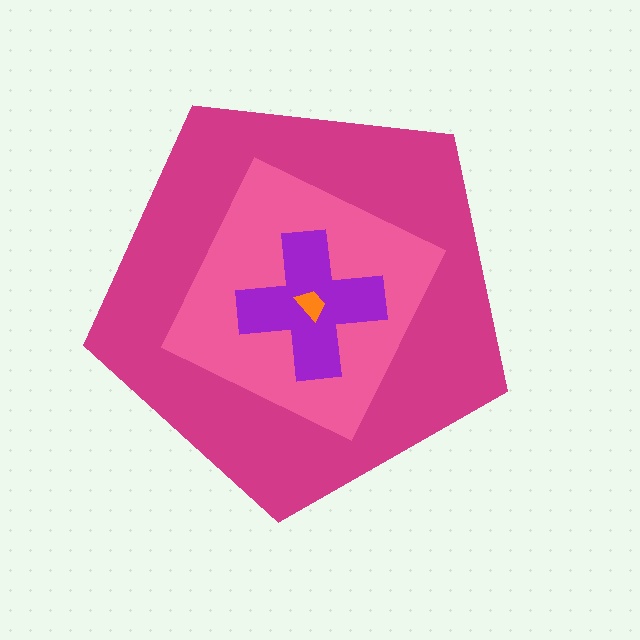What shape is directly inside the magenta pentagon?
The pink diamond.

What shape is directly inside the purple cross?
The orange trapezoid.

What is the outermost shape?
The magenta pentagon.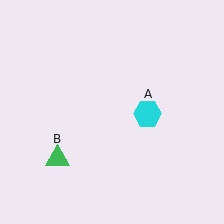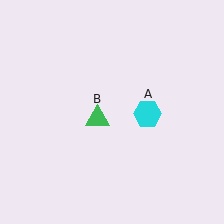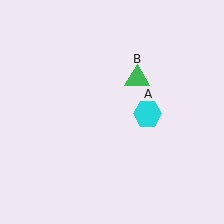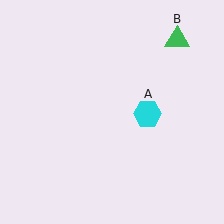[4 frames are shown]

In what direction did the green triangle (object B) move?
The green triangle (object B) moved up and to the right.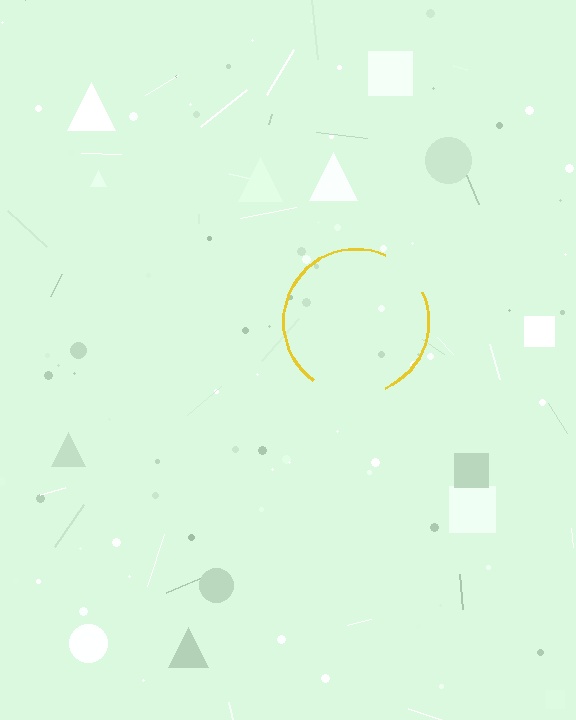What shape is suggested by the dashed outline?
The dashed outline suggests a circle.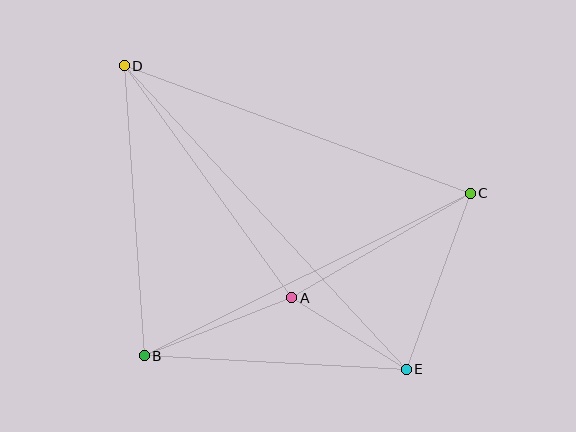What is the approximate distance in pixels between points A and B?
The distance between A and B is approximately 158 pixels.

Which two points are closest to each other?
Points A and E are closest to each other.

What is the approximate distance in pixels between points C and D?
The distance between C and D is approximately 369 pixels.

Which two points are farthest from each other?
Points D and E are farthest from each other.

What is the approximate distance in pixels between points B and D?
The distance between B and D is approximately 290 pixels.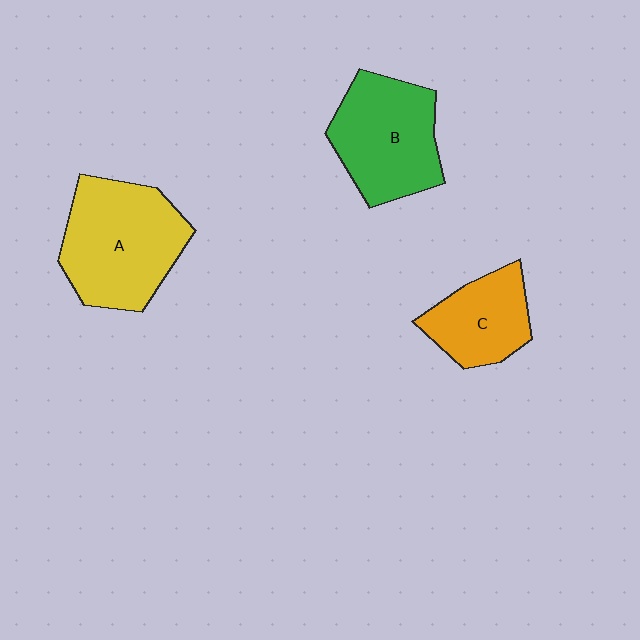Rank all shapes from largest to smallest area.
From largest to smallest: A (yellow), B (green), C (orange).